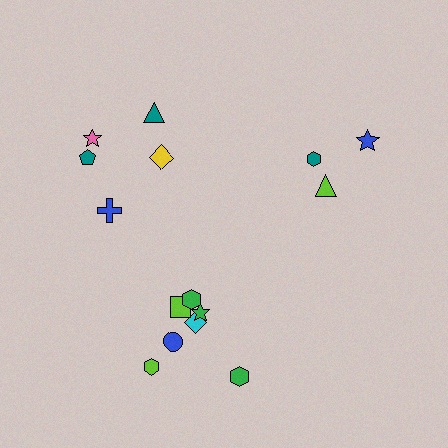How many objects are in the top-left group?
There are 5 objects.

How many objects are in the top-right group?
There are 3 objects.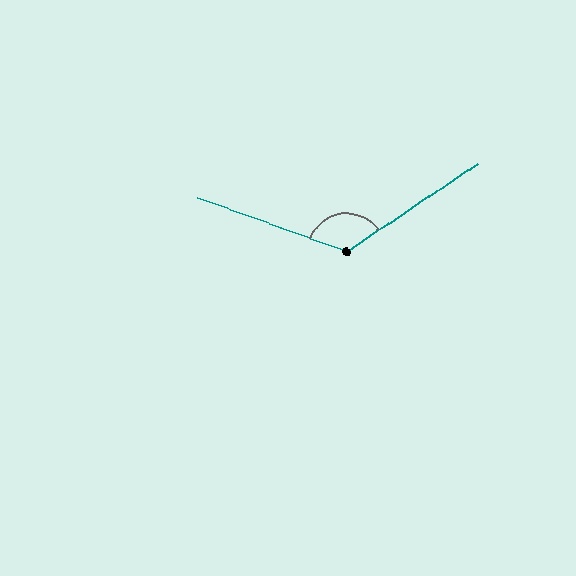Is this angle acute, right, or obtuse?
It is obtuse.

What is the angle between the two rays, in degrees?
Approximately 126 degrees.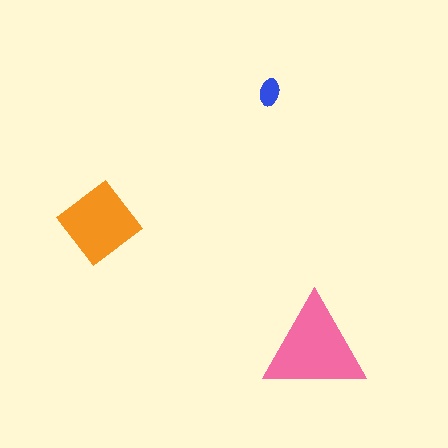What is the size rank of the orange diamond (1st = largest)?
2nd.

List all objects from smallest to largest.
The blue ellipse, the orange diamond, the pink triangle.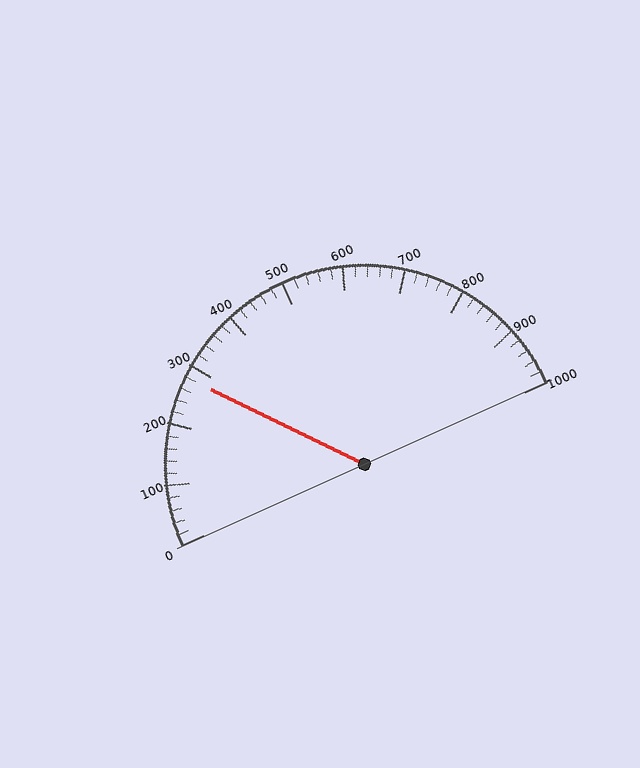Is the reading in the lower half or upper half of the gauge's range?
The reading is in the lower half of the range (0 to 1000).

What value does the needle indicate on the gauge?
The needle indicates approximately 280.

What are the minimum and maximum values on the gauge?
The gauge ranges from 0 to 1000.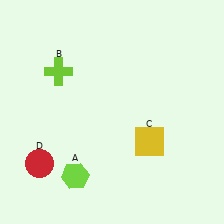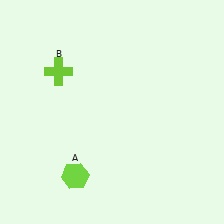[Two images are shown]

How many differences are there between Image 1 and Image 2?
There are 2 differences between the two images.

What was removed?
The red circle (D), the yellow square (C) were removed in Image 2.